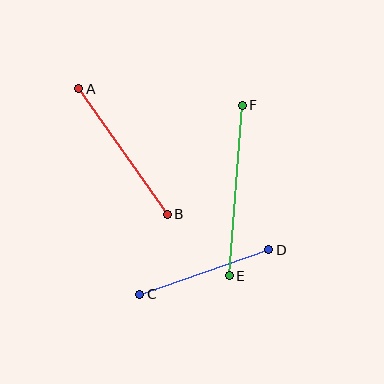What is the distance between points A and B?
The distance is approximately 154 pixels.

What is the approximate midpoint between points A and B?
The midpoint is at approximately (123, 151) pixels.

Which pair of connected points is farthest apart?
Points E and F are farthest apart.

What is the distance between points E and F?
The distance is approximately 171 pixels.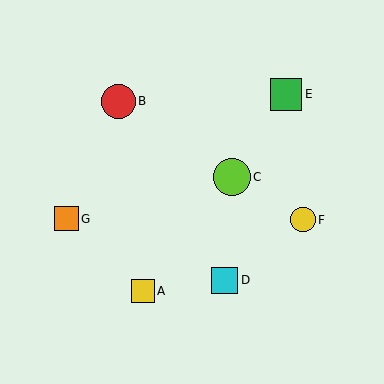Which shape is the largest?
The lime circle (labeled C) is the largest.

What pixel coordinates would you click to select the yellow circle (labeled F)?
Click at (303, 220) to select the yellow circle F.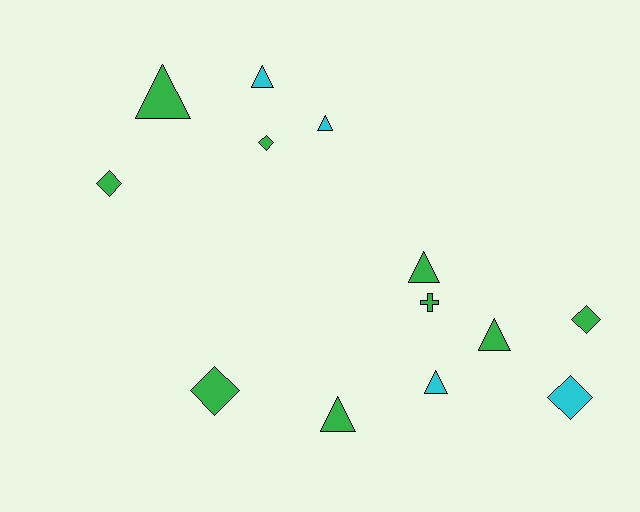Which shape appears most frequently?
Triangle, with 7 objects.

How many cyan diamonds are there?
There is 1 cyan diamond.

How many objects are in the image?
There are 13 objects.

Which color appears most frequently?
Green, with 9 objects.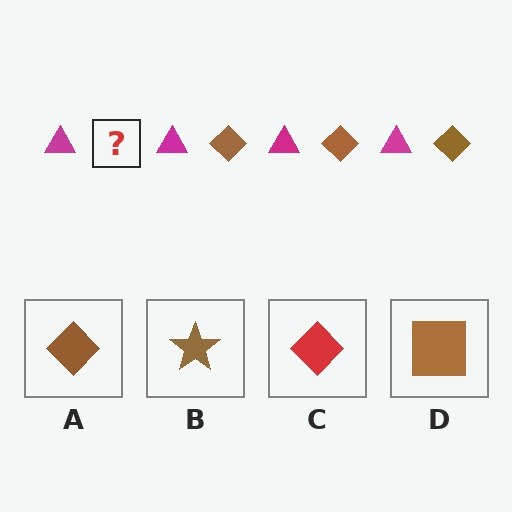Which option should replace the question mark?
Option A.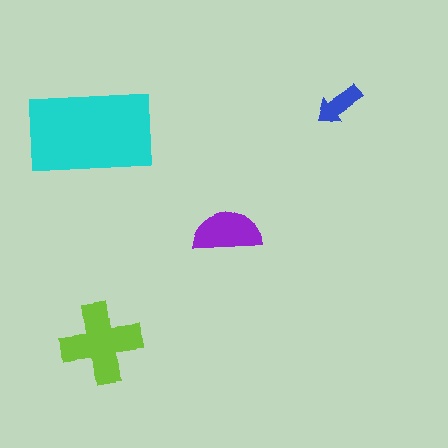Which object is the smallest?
The blue arrow.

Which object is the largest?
The cyan rectangle.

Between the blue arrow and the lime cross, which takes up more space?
The lime cross.